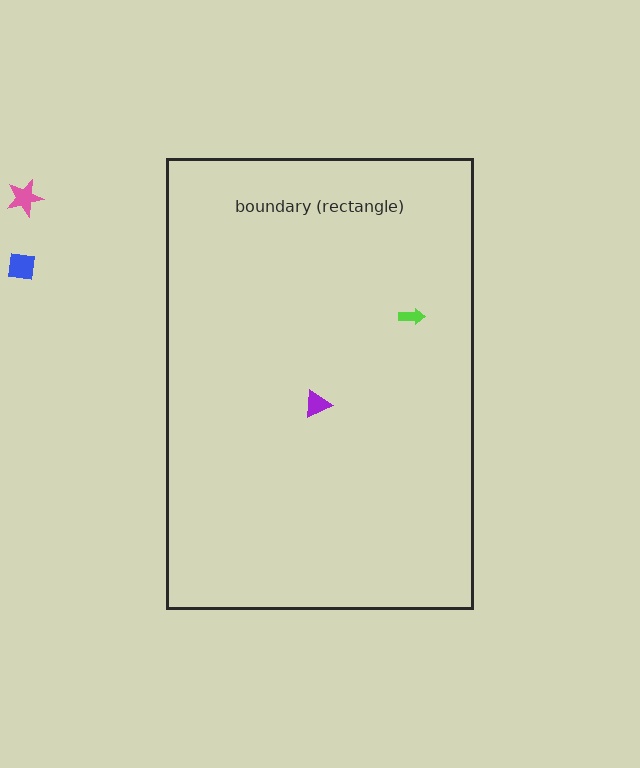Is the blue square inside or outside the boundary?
Outside.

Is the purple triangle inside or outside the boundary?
Inside.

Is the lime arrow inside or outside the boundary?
Inside.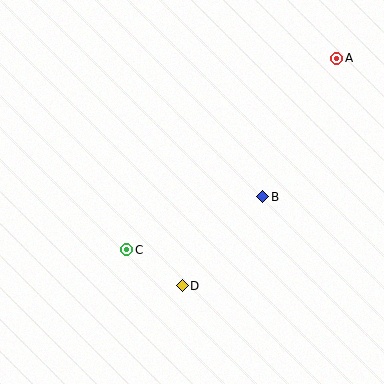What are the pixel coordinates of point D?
Point D is at (182, 286).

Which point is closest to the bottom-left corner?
Point C is closest to the bottom-left corner.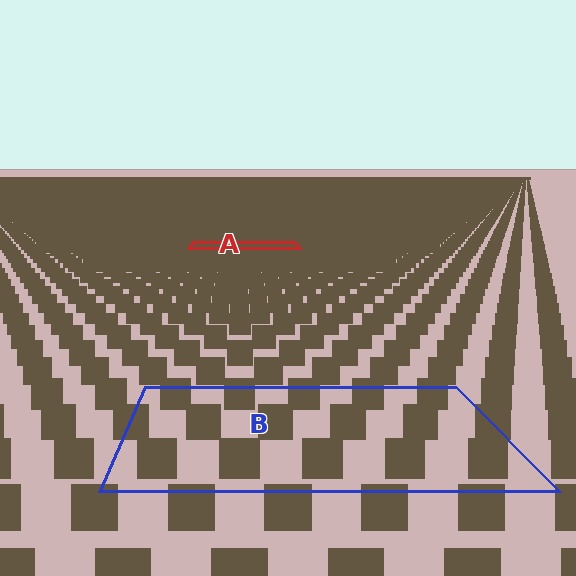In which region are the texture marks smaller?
The texture marks are smaller in region A, because it is farther away.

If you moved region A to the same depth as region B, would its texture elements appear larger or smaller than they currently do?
They would appear larger. At a closer depth, the same texture elements are projected at a bigger on-screen size.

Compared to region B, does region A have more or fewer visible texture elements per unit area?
Region A has more texture elements per unit area — they are packed more densely because it is farther away.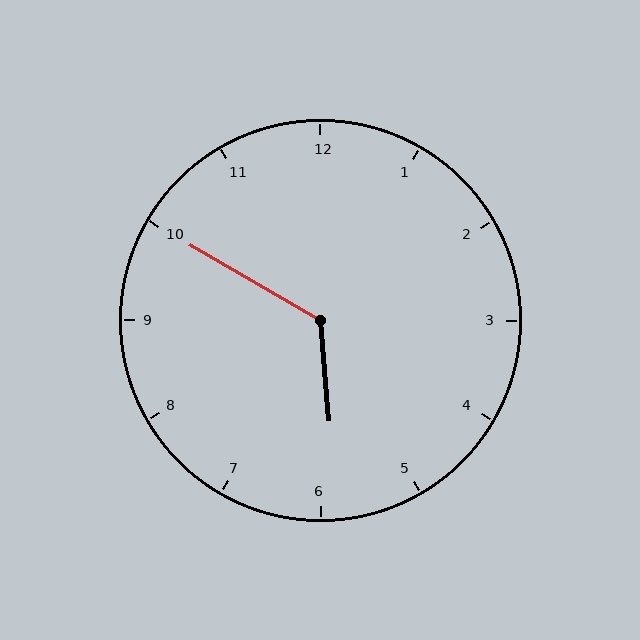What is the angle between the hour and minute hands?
Approximately 125 degrees.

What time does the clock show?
5:50.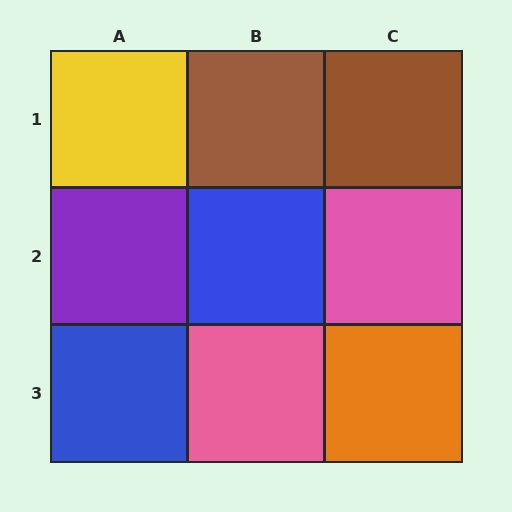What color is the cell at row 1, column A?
Yellow.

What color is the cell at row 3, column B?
Pink.